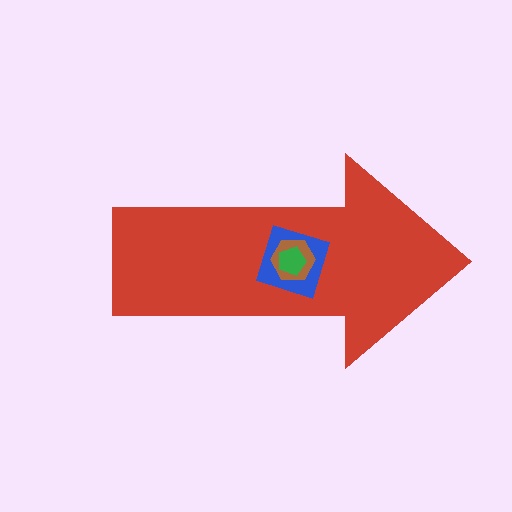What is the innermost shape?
The green pentagon.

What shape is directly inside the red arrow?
The blue square.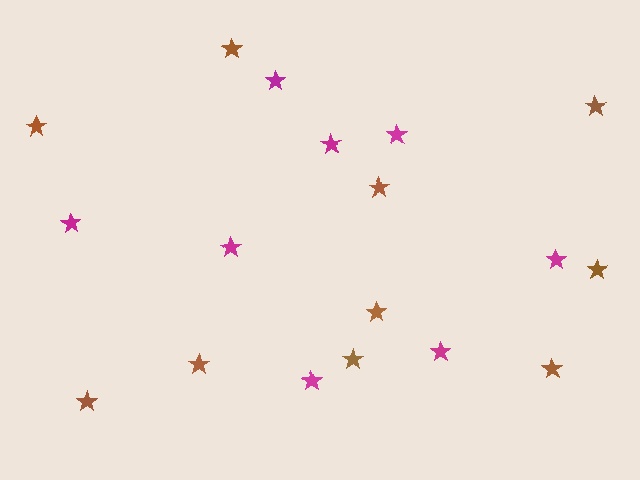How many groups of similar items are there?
There are 2 groups: one group of magenta stars (8) and one group of brown stars (10).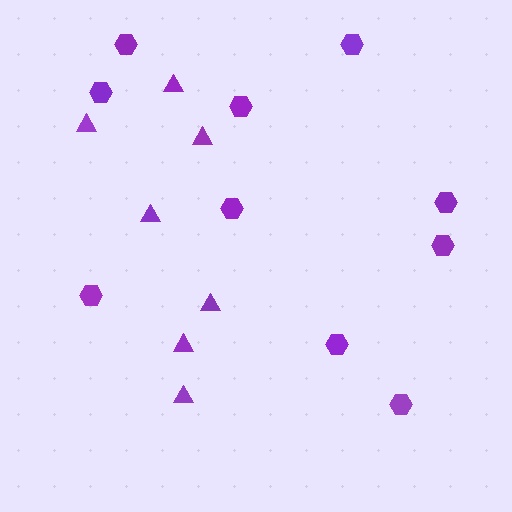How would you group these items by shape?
There are 2 groups: one group of triangles (7) and one group of hexagons (10).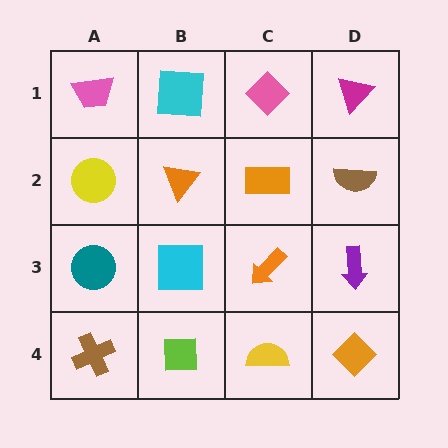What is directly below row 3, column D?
An orange diamond.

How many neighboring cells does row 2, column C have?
4.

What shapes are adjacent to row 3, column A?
A yellow circle (row 2, column A), a brown cross (row 4, column A), a cyan square (row 3, column B).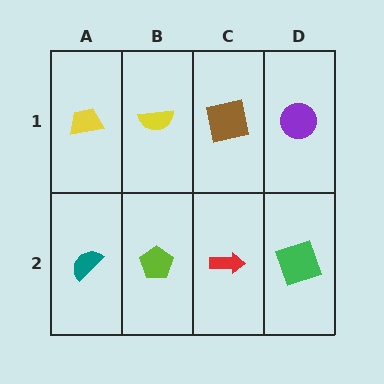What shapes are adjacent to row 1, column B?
A lime pentagon (row 2, column B), a yellow trapezoid (row 1, column A), a brown square (row 1, column C).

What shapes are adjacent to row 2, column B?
A yellow semicircle (row 1, column B), a teal semicircle (row 2, column A), a red arrow (row 2, column C).